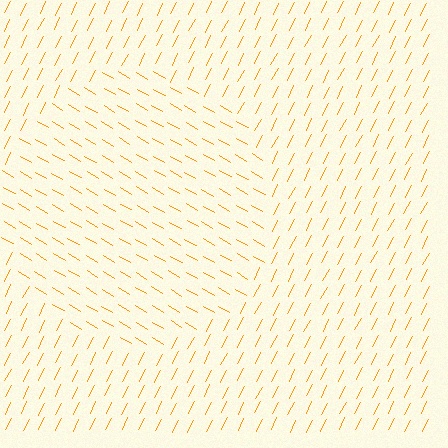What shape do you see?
I see a circle.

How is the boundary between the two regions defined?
The boundary is defined purely by a change in line orientation (approximately 87 degrees difference). All lines are the same color and thickness.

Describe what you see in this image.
The image is filled with small orange line segments. A circle region in the image has lines oriented differently from the surrounding lines, creating a visible texture boundary.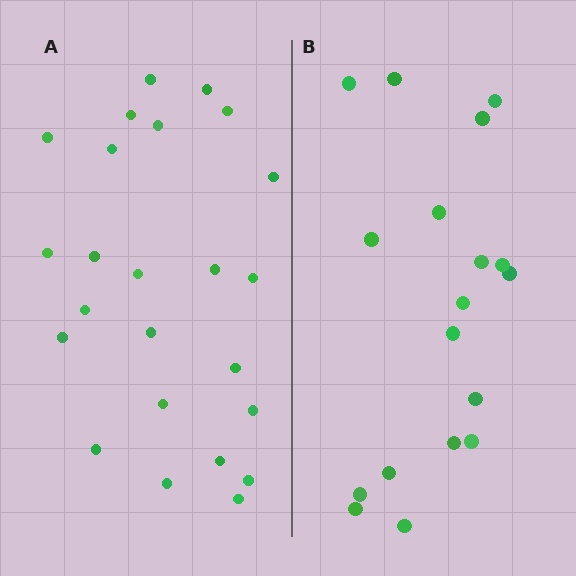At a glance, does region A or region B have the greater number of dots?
Region A (the left region) has more dots.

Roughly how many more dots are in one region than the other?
Region A has about 6 more dots than region B.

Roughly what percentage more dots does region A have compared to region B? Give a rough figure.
About 35% more.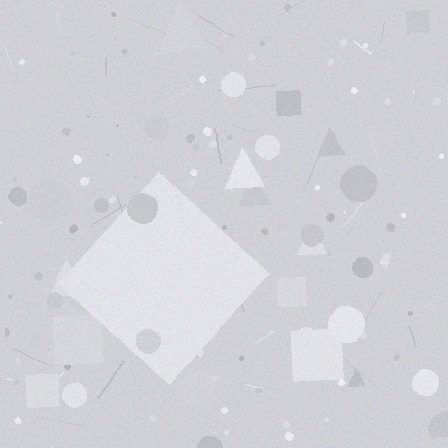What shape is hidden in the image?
A diamond is hidden in the image.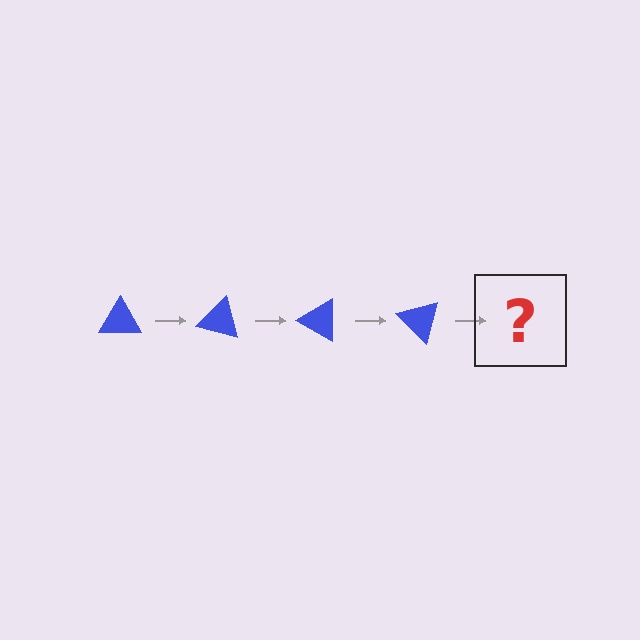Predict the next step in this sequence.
The next step is a blue triangle rotated 60 degrees.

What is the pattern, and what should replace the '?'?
The pattern is that the triangle rotates 15 degrees each step. The '?' should be a blue triangle rotated 60 degrees.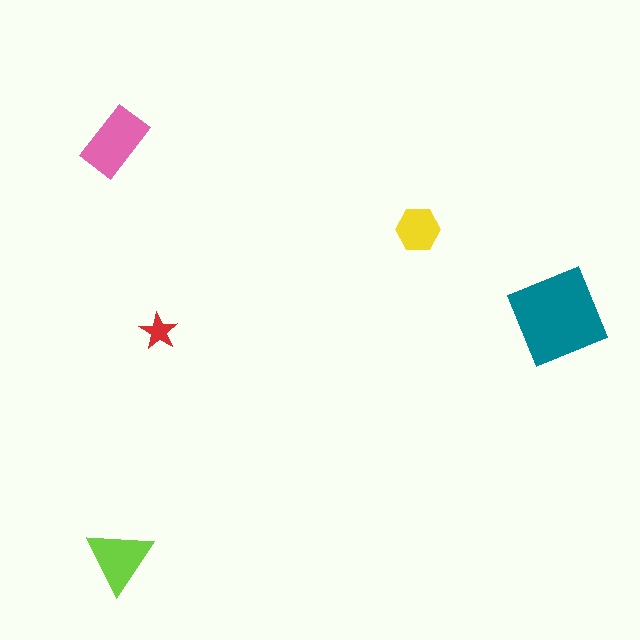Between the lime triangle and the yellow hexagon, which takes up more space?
The lime triangle.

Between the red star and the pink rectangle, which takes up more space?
The pink rectangle.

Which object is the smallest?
The red star.